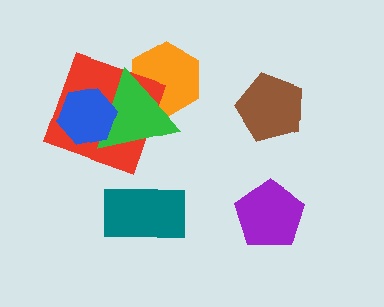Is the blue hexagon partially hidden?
No, no other shape covers it.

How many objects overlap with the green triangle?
3 objects overlap with the green triangle.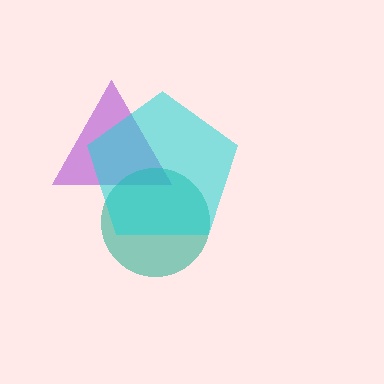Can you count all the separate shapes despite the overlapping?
Yes, there are 3 separate shapes.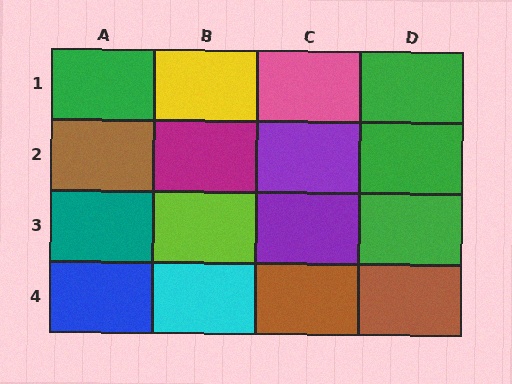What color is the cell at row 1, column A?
Green.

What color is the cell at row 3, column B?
Lime.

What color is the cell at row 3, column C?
Purple.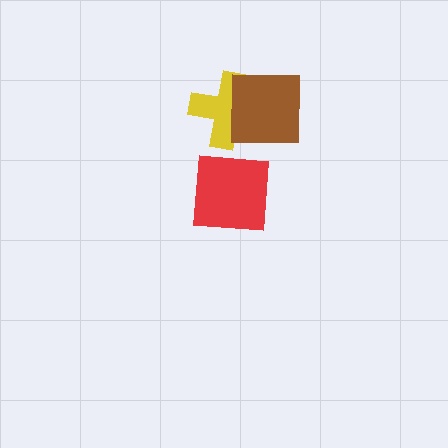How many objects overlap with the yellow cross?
1 object overlaps with the yellow cross.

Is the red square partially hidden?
No, no other shape covers it.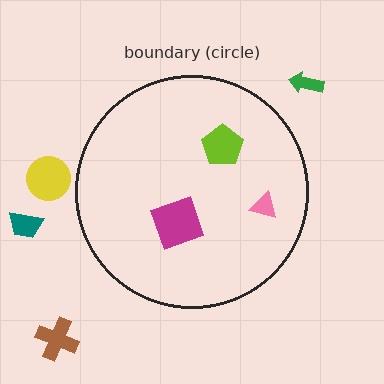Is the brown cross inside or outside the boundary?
Outside.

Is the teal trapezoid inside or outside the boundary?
Outside.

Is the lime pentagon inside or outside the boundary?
Inside.